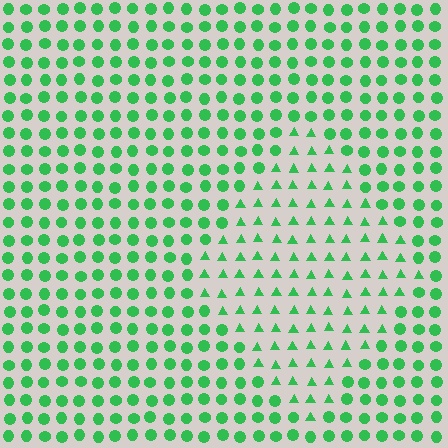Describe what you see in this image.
The image is filled with small green elements arranged in a uniform grid. A diamond-shaped region contains triangles, while the surrounding area contains circles. The boundary is defined purely by the change in element shape.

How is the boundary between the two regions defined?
The boundary is defined by a change in element shape: triangles inside vs. circles outside. All elements share the same color and spacing.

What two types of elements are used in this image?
The image uses triangles inside the diamond region and circles outside it.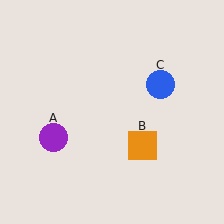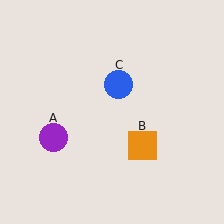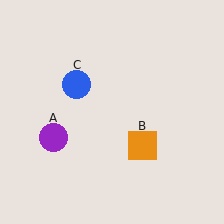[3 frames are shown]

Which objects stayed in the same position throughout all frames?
Purple circle (object A) and orange square (object B) remained stationary.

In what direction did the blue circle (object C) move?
The blue circle (object C) moved left.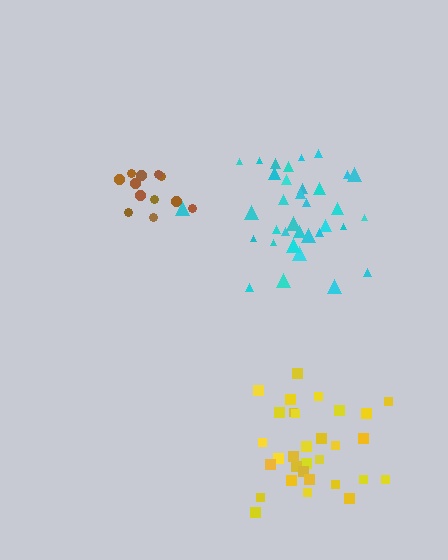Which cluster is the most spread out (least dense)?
Yellow.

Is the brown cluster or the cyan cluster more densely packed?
Brown.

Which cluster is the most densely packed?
Brown.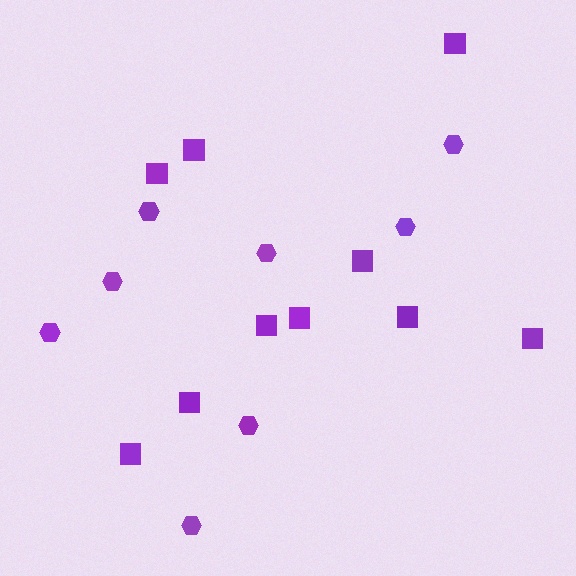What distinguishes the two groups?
There are 2 groups: one group of squares (10) and one group of hexagons (8).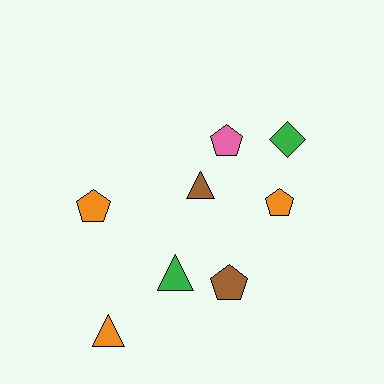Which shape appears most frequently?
Pentagon, with 4 objects.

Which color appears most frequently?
Orange, with 3 objects.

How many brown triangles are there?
There is 1 brown triangle.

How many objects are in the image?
There are 8 objects.